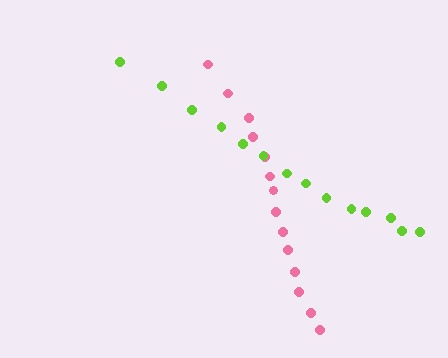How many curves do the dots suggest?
There are 2 distinct paths.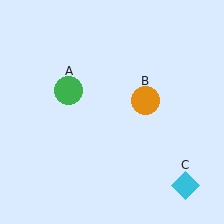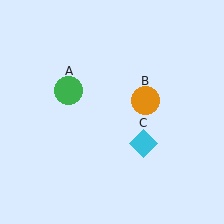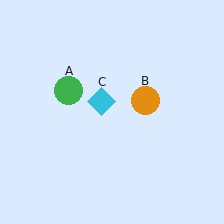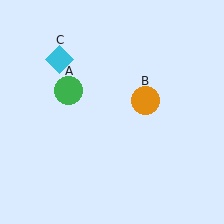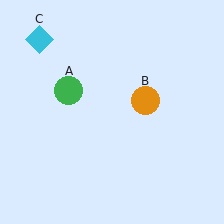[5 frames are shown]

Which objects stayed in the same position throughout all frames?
Green circle (object A) and orange circle (object B) remained stationary.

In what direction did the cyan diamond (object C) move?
The cyan diamond (object C) moved up and to the left.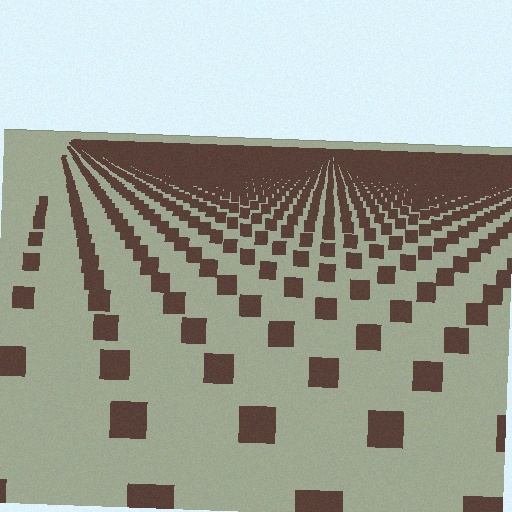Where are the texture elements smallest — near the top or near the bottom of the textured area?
Near the top.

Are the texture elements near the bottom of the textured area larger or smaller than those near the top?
Larger. Near the bottom, elements are closer to the viewer and appear at a bigger on-screen size.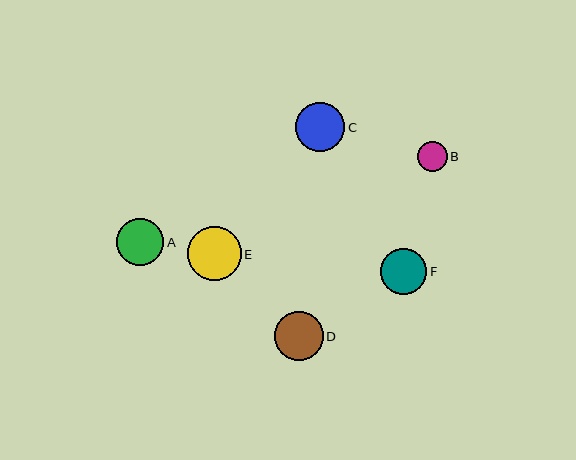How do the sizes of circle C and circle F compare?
Circle C and circle F are approximately the same size.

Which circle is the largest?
Circle E is the largest with a size of approximately 54 pixels.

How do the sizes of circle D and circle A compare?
Circle D and circle A are approximately the same size.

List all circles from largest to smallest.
From largest to smallest: E, C, D, A, F, B.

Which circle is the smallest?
Circle B is the smallest with a size of approximately 30 pixels.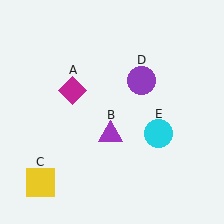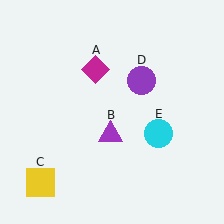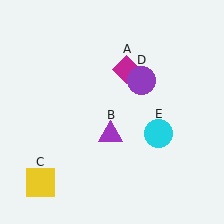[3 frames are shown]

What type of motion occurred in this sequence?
The magenta diamond (object A) rotated clockwise around the center of the scene.